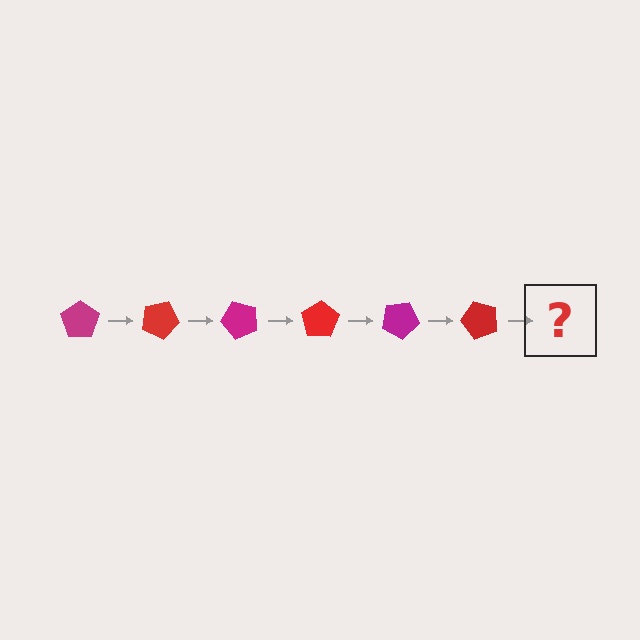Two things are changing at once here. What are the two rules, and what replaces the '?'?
The two rules are that it rotates 25 degrees each step and the color cycles through magenta and red. The '?' should be a magenta pentagon, rotated 150 degrees from the start.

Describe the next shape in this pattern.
It should be a magenta pentagon, rotated 150 degrees from the start.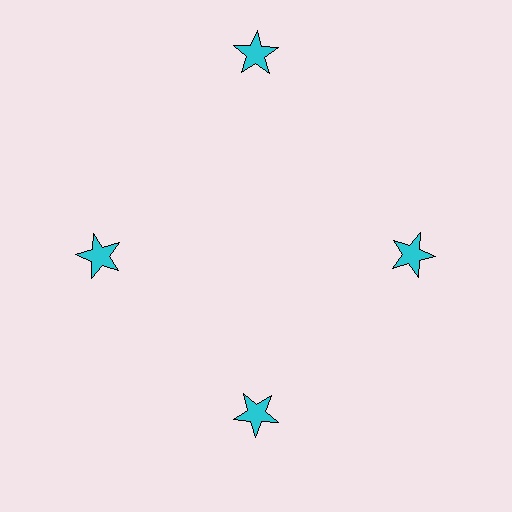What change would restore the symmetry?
The symmetry would be restored by moving it inward, back onto the ring so that all 4 stars sit at equal angles and equal distance from the center.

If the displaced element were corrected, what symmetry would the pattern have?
It would have 4-fold rotational symmetry — the pattern would map onto itself every 90 degrees.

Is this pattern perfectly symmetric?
No. The 4 cyan stars are arranged in a ring, but one element near the 12 o'clock position is pushed outward from the center, breaking the 4-fold rotational symmetry.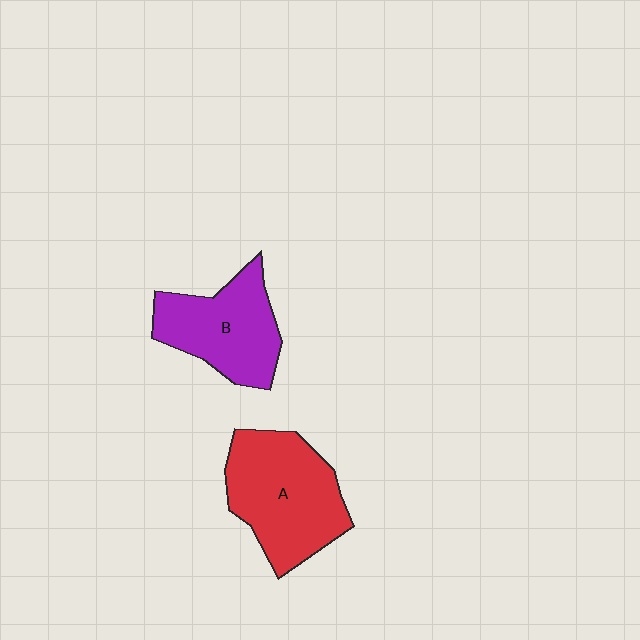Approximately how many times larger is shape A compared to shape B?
Approximately 1.2 times.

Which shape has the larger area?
Shape A (red).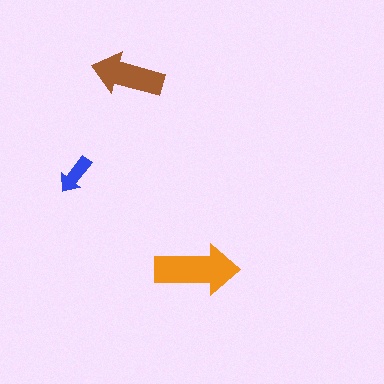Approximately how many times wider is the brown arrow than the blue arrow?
About 2 times wider.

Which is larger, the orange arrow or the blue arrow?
The orange one.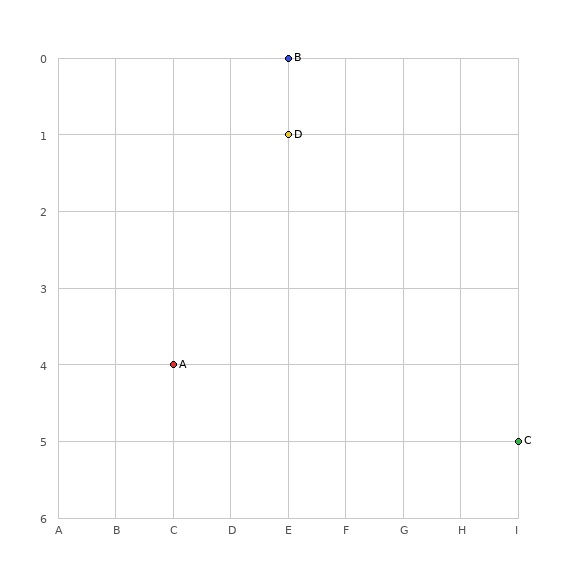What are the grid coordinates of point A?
Point A is at grid coordinates (C, 4).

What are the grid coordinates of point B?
Point B is at grid coordinates (E, 0).